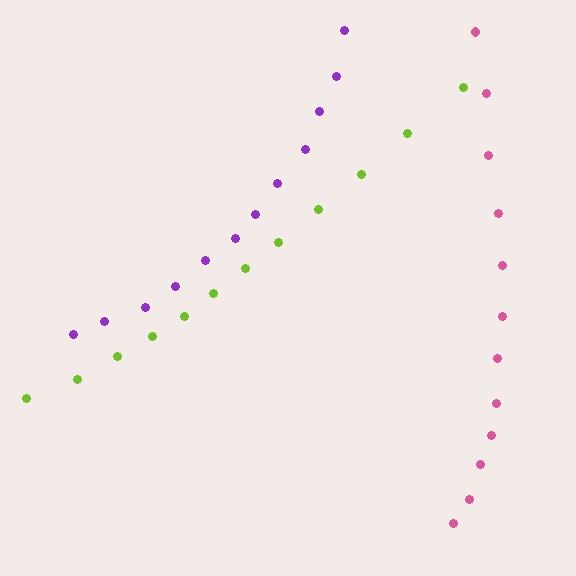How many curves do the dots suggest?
There are 3 distinct paths.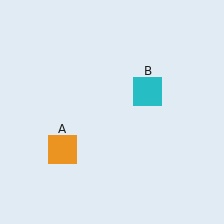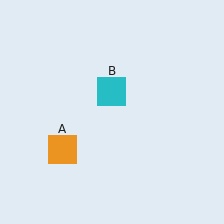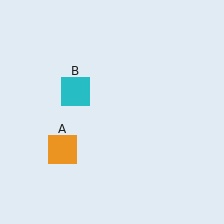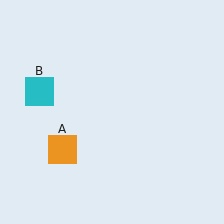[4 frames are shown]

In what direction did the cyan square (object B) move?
The cyan square (object B) moved left.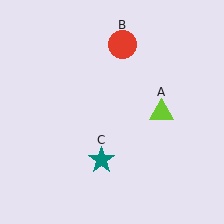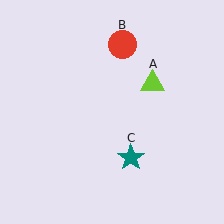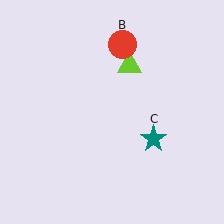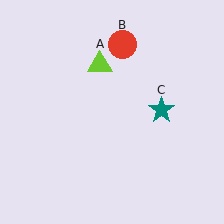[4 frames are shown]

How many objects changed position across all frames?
2 objects changed position: lime triangle (object A), teal star (object C).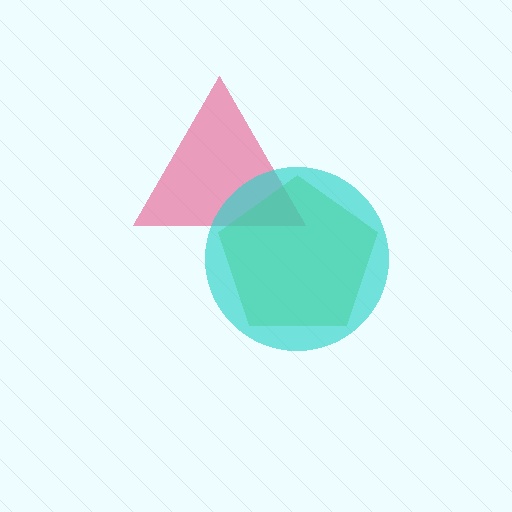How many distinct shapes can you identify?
There are 3 distinct shapes: a pink triangle, a lime pentagon, a cyan circle.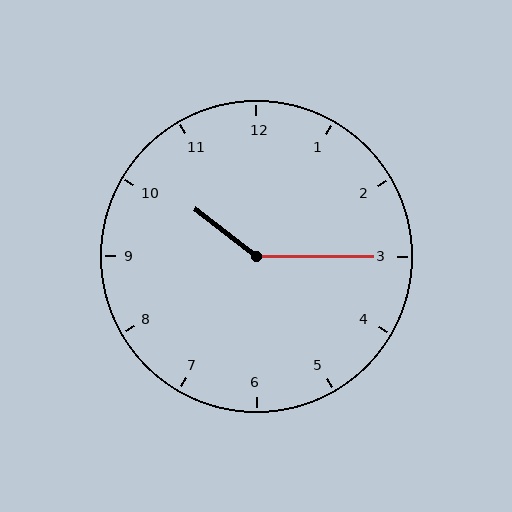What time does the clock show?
10:15.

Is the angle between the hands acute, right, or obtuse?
It is obtuse.